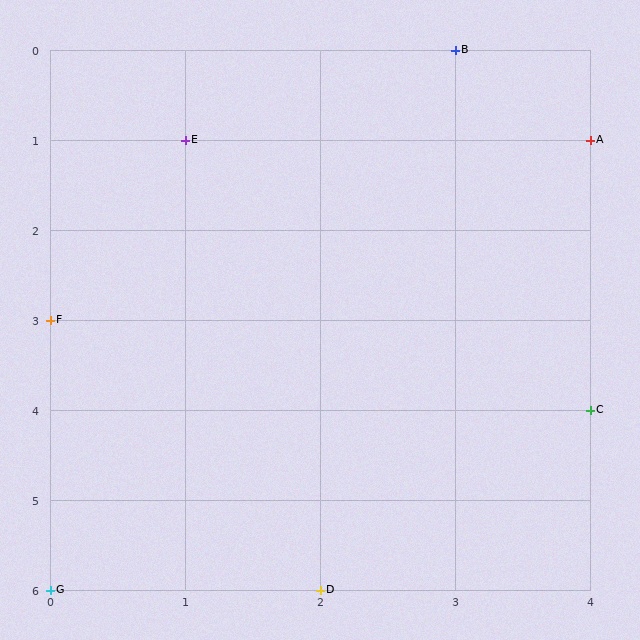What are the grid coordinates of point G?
Point G is at grid coordinates (0, 6).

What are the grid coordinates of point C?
Point C is at grid coordinates (4, 4).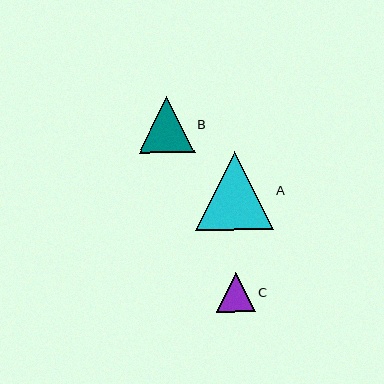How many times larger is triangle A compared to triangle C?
Triangle A is approximately 2.0 times the size of triangle C.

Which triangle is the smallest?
Triangle C is the smallest with a size of approximately 39 pixels.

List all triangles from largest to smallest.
From largest to smallest: A, B, C.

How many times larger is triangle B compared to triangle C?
Triangle B is approximately 1.4 times the size of triangle C.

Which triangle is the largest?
Triangle A is the largest with a size of approximately 78 pixels.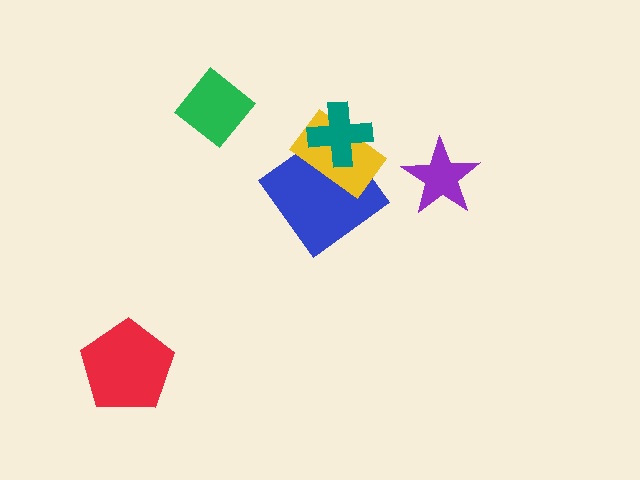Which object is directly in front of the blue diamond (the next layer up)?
The yellow rectangle is directly in front of the blue diamond.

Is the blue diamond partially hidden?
Yes, it is partially covered by another shape.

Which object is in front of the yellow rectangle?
The teal cross is in front of the yellow rectangle.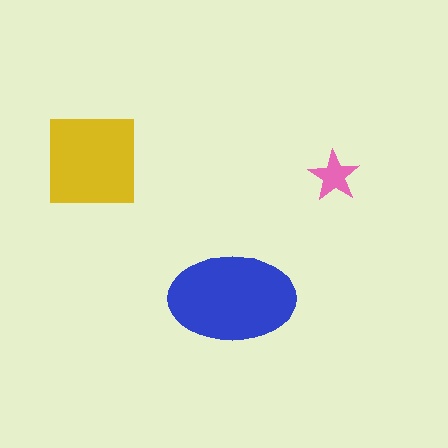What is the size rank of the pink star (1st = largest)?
3rd.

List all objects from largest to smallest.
The blue ellipse, the yellow square, the pink star.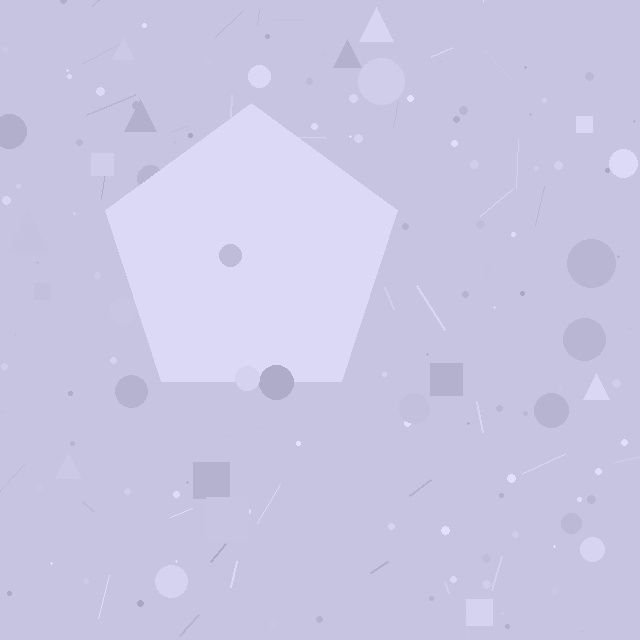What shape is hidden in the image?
A pentagon is hidden in the image.